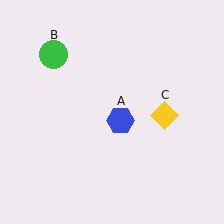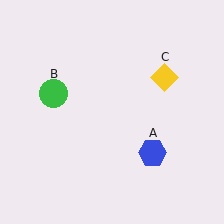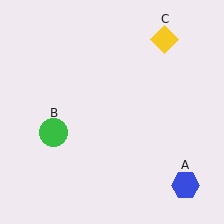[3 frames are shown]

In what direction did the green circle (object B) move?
The green circle (object B) moved down.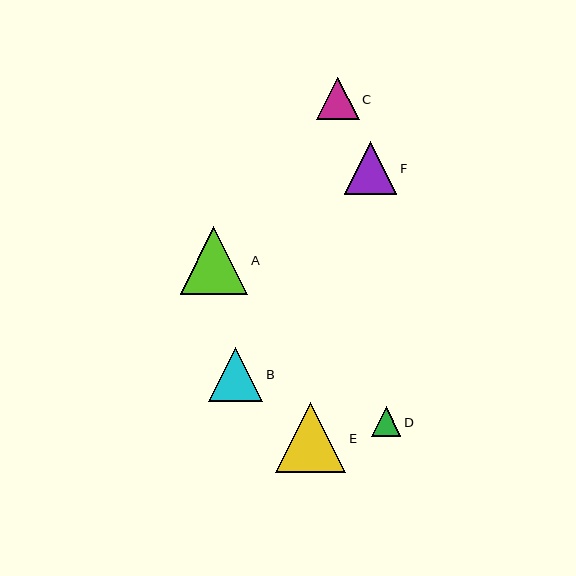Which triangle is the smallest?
Triangle D is the smallest with a size of approximately 30 pixels.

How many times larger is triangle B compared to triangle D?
Triangle B is approximately 1.8 times the size of triangle D.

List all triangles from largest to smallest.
From largest to smallest: E, A, B, F, C, D.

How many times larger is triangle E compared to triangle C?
Triangle E is approximately 1.7 times the size of triangle C.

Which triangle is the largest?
Triangle E is the largest with a size of approximately 70 pixels.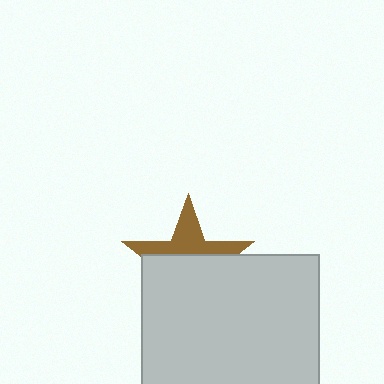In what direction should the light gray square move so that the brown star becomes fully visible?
The light gray square should move down. That is the shortest direction to clear the overlap and leave the brown star fully visible.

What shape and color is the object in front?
The object in front is a light gray square.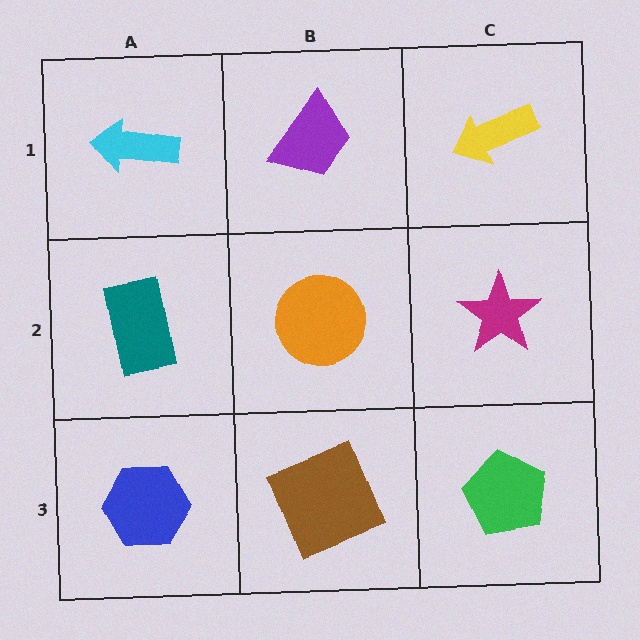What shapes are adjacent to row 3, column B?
An orange circle (row 2, column B), a blue hexagon (row 3, column A), a green pentagon (row 3, column C).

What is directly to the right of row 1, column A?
A purple trapezoid.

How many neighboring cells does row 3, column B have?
3.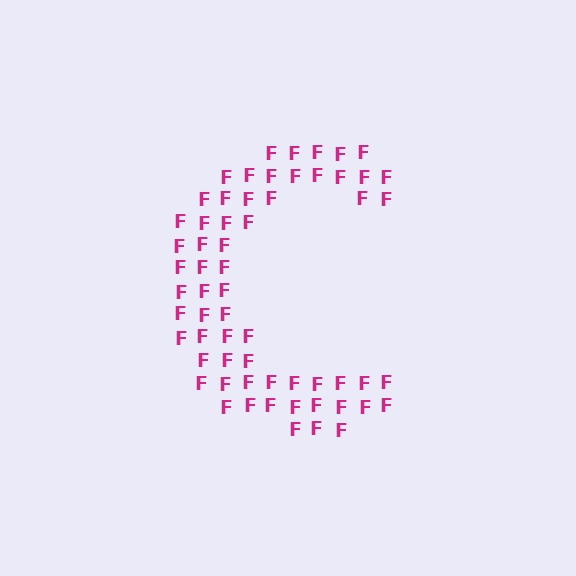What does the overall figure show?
The overall figure shows the letter C.